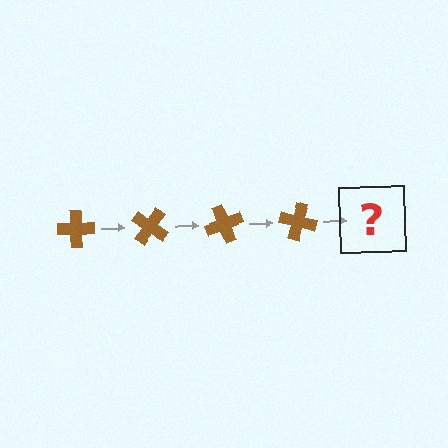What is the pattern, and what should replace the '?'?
The pattern is that the cross rotates 35 degrees each step. The '?' should be a brown cross rotated 140 degrees.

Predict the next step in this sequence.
The next step is a brown cross rotated 140 degrees.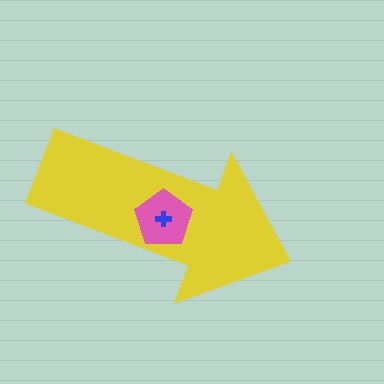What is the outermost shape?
The yellow arrow.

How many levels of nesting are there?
3.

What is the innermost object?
The blue cross.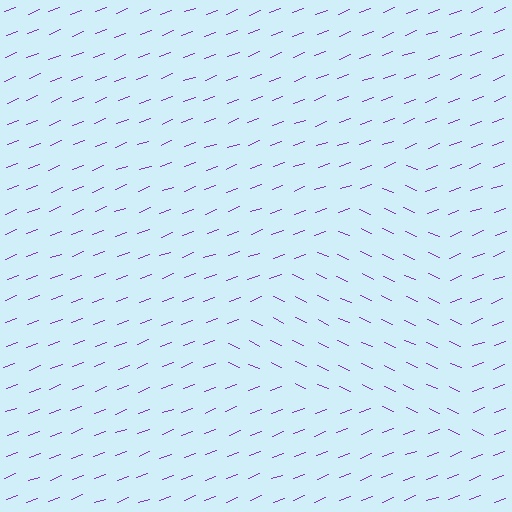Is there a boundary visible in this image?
Yes, there is a texture boundary formed by a change in line orientation.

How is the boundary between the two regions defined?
The boundary is defined purely by a change in line orientation (approximately 45 degrees difference). All lines are the same color and thickness.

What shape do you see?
I see a triangle.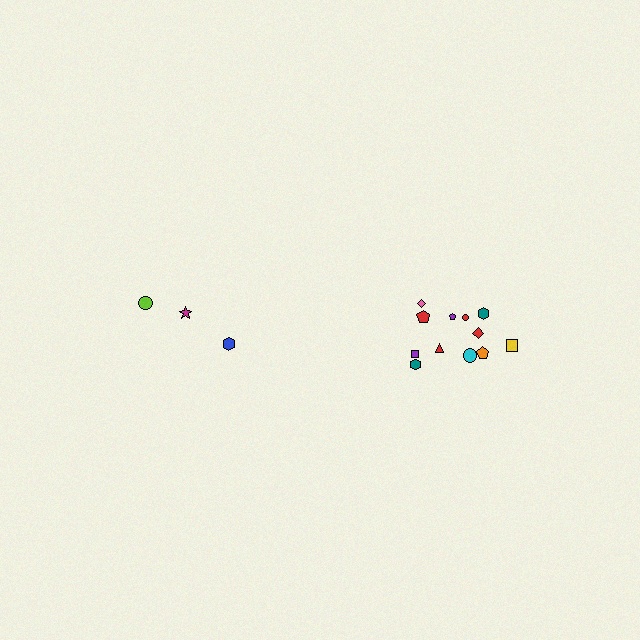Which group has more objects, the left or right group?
The right group.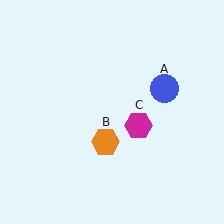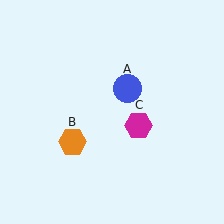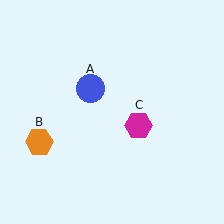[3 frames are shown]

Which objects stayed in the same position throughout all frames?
Magenta hexagon (object C) remained stationary.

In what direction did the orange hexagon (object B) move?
The orange hexagon (object B) moved left.